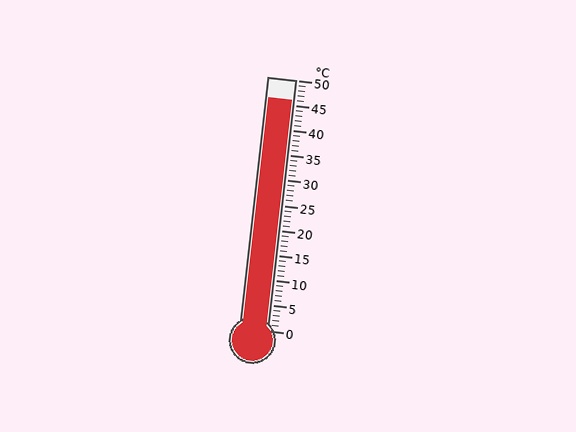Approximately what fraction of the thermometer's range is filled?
The thermometer is filled to approximately 90% of its range.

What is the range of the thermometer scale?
The thermometer scale ranges from 0°C to 50°C.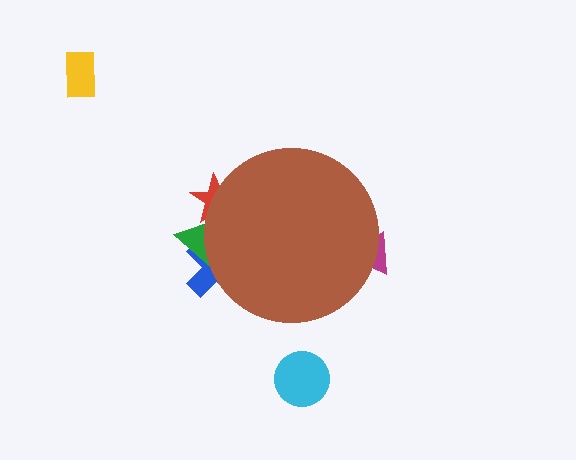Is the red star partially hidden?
Yes, the red star is partially hidden behind the brown circle.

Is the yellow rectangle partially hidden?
No, the yellow rectangle is fully visible.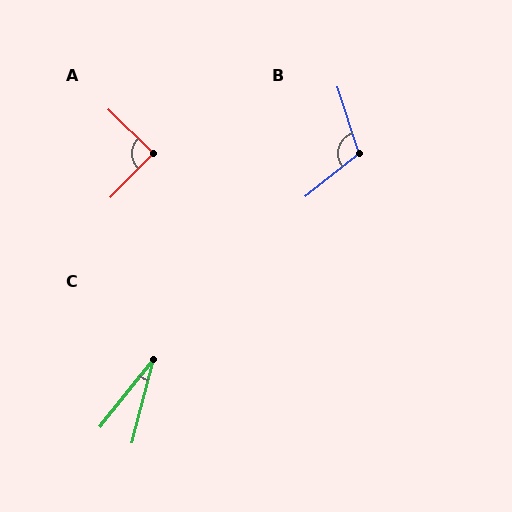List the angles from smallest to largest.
C (24°), A (90°), B (110°).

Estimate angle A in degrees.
Approximately 90 degrees.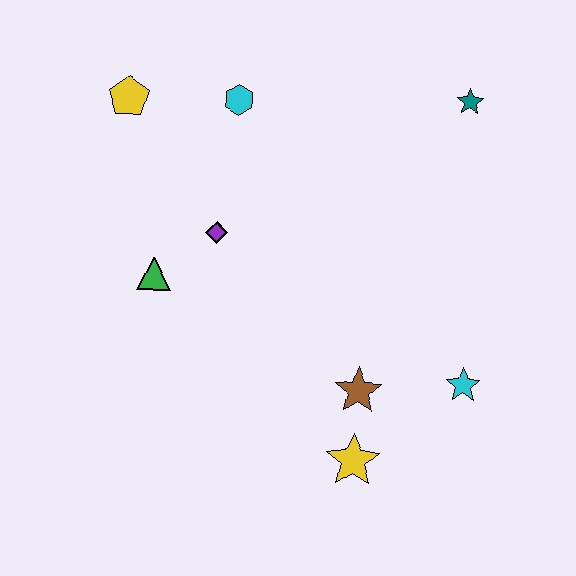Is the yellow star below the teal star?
Yes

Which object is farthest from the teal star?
The yellow star is farthest from the teal star.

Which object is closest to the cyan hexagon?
The yellow pentagon is closest to the cyan hexagon.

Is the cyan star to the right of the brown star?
Yes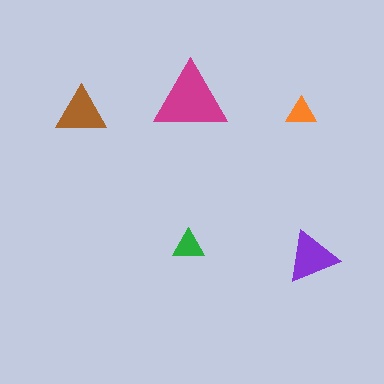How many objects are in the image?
There are 5 objects in the image.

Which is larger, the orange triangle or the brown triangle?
The brown one.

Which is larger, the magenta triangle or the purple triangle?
The magenta one.